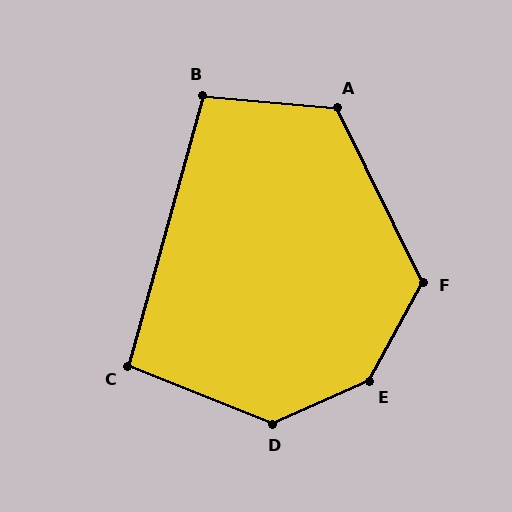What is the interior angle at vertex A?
Approximately 121 degrees (obtuse).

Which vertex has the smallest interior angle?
C, at approximately 96 degrees.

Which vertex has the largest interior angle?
E, at approximately 142 degrees.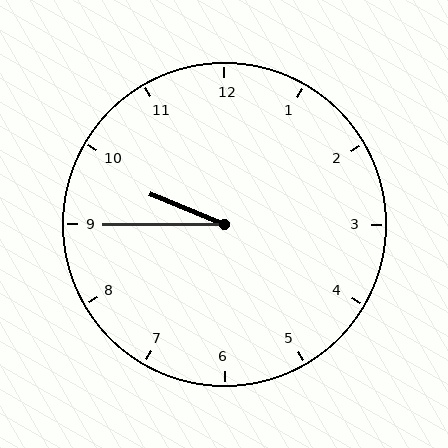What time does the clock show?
9:45.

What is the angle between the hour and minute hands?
Approximately 22 degrees.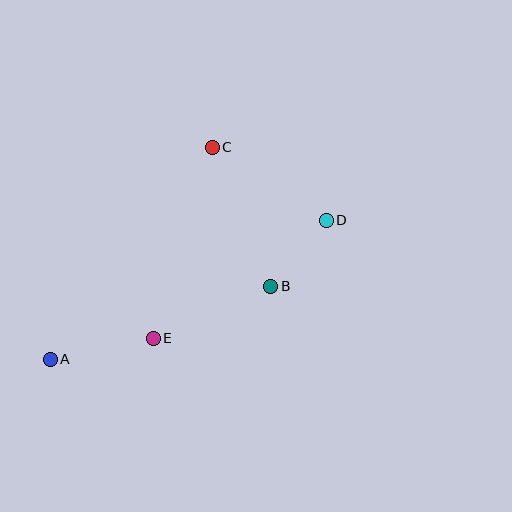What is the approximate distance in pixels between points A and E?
The distance between A and E is approximately 105 pixels.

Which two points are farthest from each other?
Points A and D are farthest from each other.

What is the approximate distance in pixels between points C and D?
The distance between C and D is approximately 135 pixels.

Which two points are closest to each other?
Points B and D are closest to each other.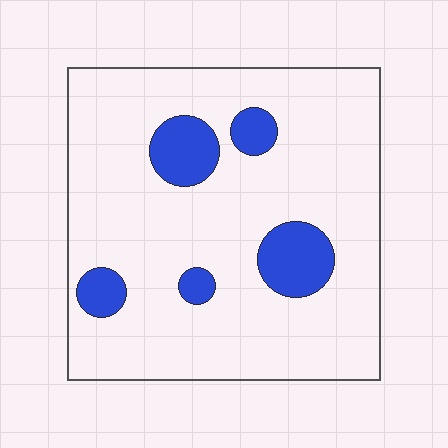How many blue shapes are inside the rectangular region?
5.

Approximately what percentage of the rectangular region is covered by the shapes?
Approximately 15%.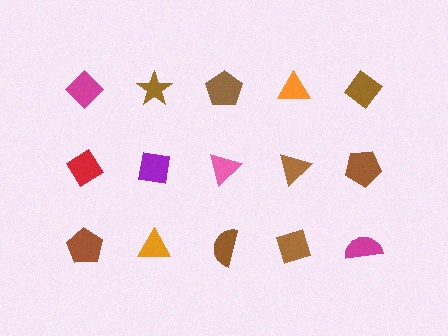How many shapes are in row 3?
5 shapes.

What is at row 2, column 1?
A red diamond.